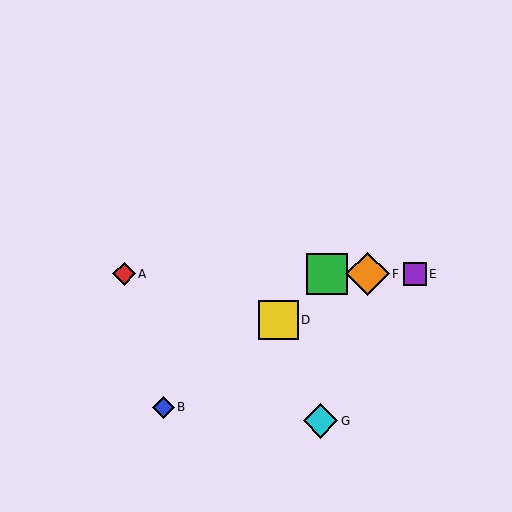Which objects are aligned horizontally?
Objects A, C, E, F are aligned horizontally.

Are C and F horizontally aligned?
Yes, both are at y≈274.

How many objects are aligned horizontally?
4 objects (A, C, E, F) are aligned horizontally.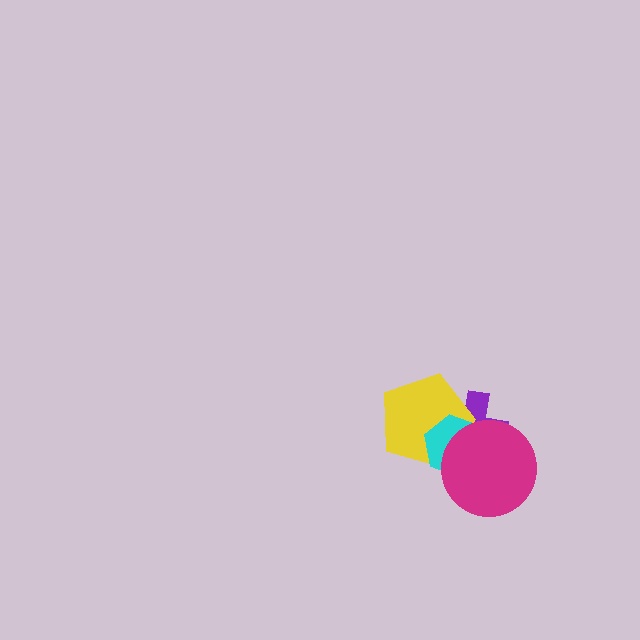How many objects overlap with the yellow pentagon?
3 objects overlap with the yellow pentagon.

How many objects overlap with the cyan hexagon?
3 objects overlap with the cyan hexagon.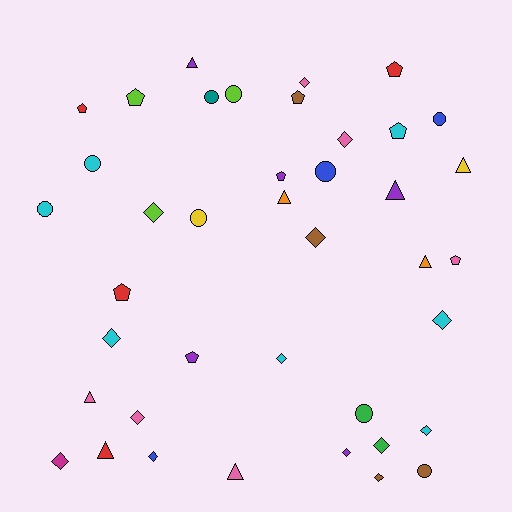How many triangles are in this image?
There are 8 triangles.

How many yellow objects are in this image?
There are 2 yellow objects.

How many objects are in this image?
There are 40 objects.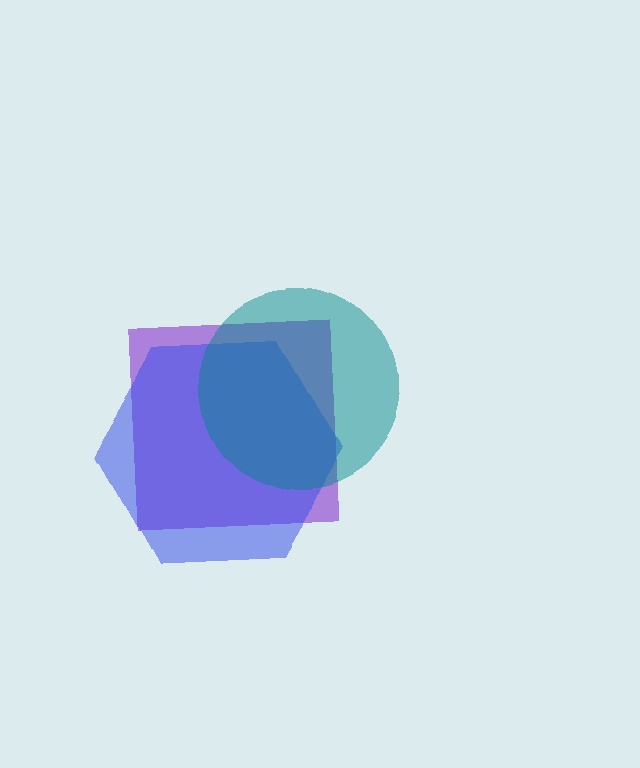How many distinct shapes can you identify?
There are 3 distinct shapes: a purple square, a blue hexagon, a teal circle.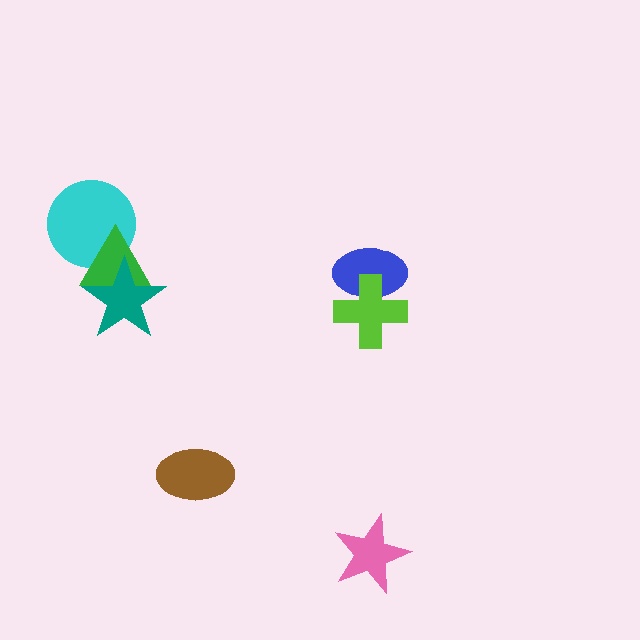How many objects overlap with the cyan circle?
1 object overlaps with the cyan circle.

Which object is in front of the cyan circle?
The green triangle is in front of the cyan circle.